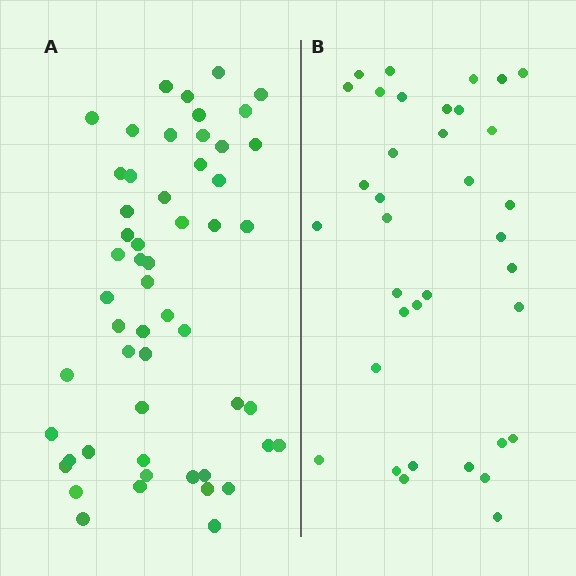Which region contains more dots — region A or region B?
Region A (the left region) has more dots.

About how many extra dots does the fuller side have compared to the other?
Region A has approximately 20 more dots than region B.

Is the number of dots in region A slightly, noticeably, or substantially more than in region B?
Region A has substantially more. The ratio is roughly 1.5 to 1.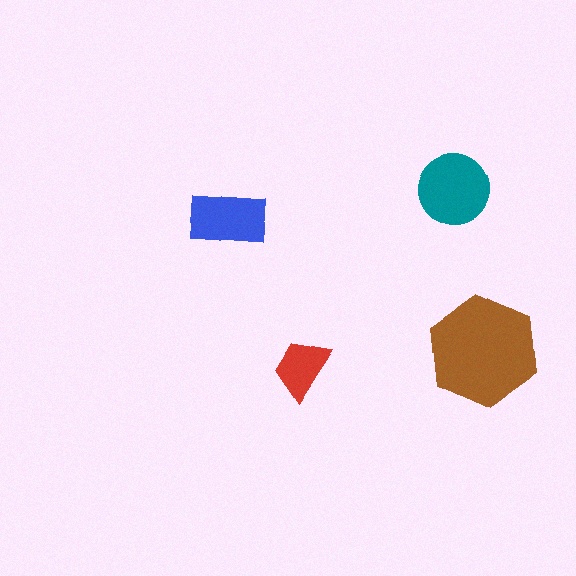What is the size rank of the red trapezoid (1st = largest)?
4th.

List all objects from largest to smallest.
The brown hexagon, the teal circle, the blue rectangle, the red trapezoid.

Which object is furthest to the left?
The blue rectangle is leftmost.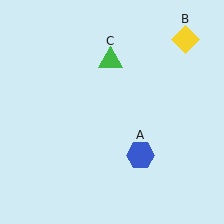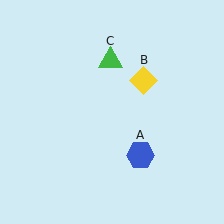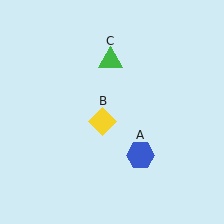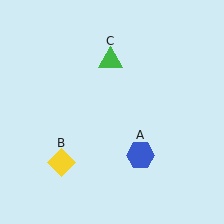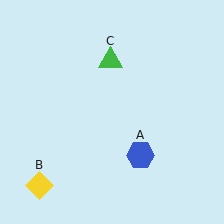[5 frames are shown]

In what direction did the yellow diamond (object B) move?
The yellow diamond (object B) moved down and to the left.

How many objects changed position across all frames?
1 object changed position: yellow diamond (object B).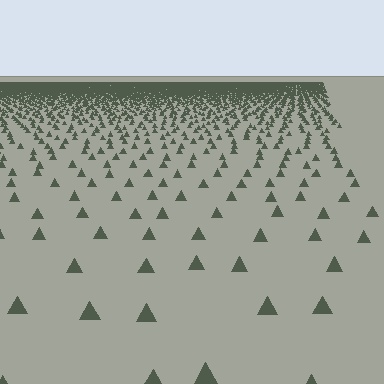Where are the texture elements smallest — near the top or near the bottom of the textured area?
Near the top.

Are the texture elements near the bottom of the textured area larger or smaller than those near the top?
Larger. Near the bottom, elements are closer to the viewer and appear at a bigger on-screen size.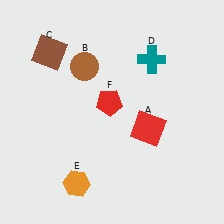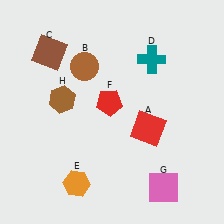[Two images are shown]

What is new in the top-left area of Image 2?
A brown hexagon (H) was added in the top-left area of Image 2.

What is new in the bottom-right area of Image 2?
A pink square (G) was added in the bottom-right area of Image 2.